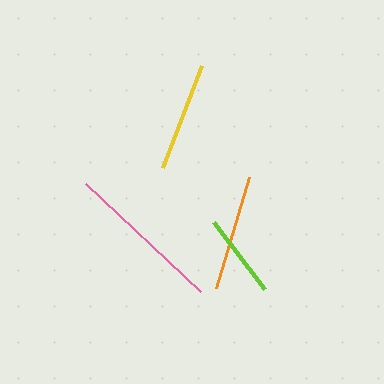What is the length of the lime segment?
The lime segment is approximately 84 pixels long.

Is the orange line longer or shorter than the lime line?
The orange line is longer than the lime line.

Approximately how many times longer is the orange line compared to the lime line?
The orange line is approximately 1.4 times the length of the lime line.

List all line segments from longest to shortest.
From longest to shortest: pink, orange, yellow, lime.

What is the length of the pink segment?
The pink segment is approximately 157 pixels long.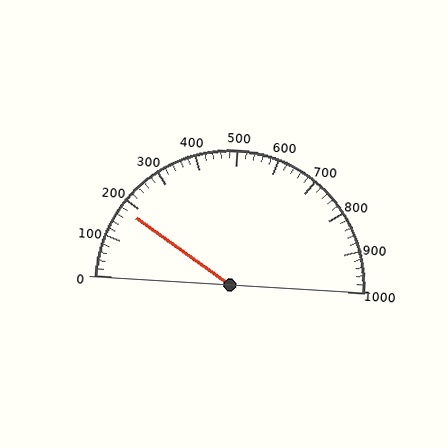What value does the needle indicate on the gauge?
The needle indicates approximately 180.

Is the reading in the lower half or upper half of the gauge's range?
The reading is in the lower half of the range (0 to 1000).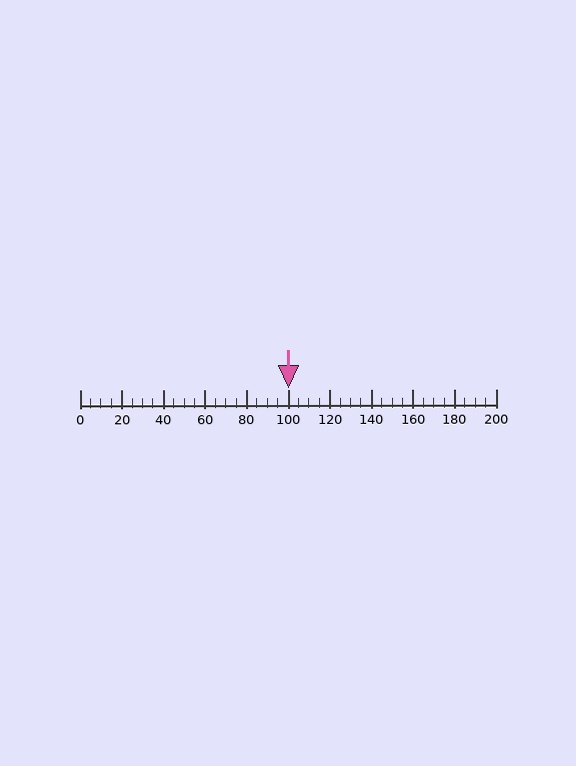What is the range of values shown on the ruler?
The ruler shows values from 0 to 200.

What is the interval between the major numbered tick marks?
The major tick marks are spaced 20 units apart.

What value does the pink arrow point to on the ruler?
The pink arrow points to approximately 100.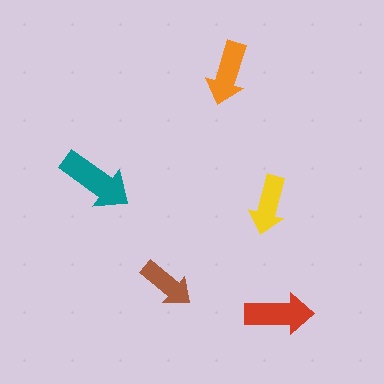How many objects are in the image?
There are 5 objects in the image.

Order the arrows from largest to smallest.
the teal one, the red one, the orange one, the yellow one, the brown one.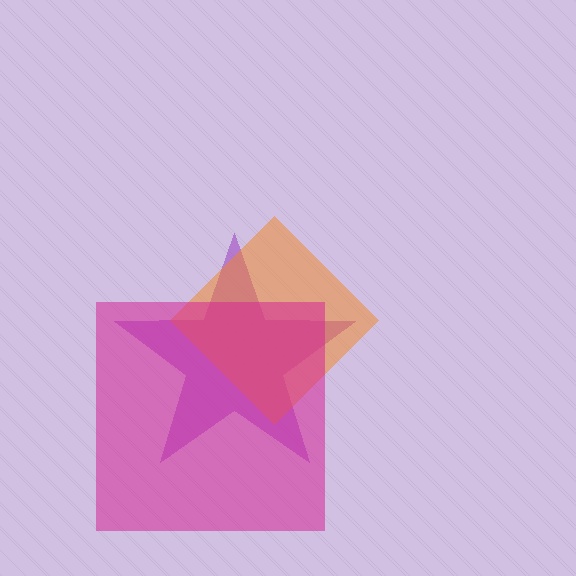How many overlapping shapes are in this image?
There are 3 overlapping shapes in the image.